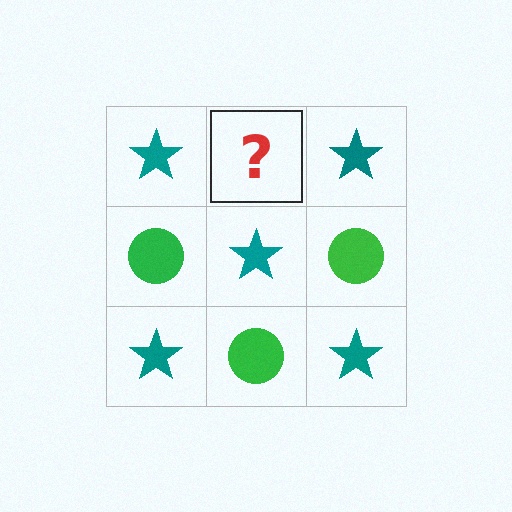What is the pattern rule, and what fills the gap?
The rule is that it alternates teal star and green circle in a checkerboard pattern. The gap should be filled with a green circle.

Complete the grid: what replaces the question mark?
The question mark should be replaced with a green circle.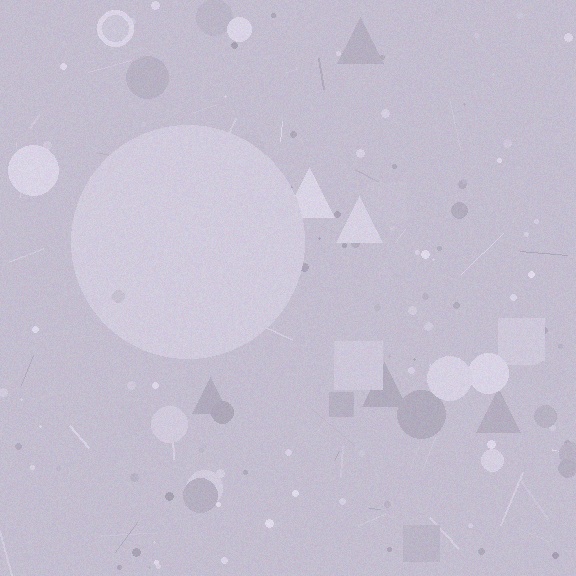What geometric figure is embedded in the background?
A circle is embedded in the background.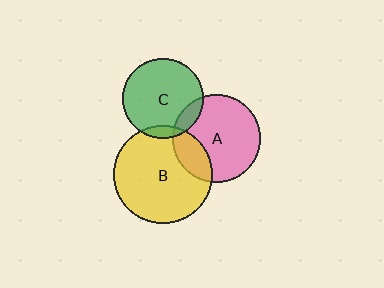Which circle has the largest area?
Circle B (yellow).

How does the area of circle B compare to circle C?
Approximately 1.5 times.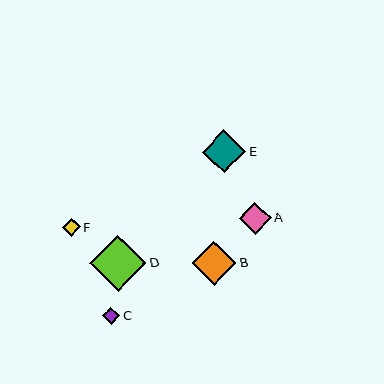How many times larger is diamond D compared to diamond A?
Diamond D is approximately 1.7 times the size of diamond A.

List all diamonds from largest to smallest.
From largest to smallest: D, B, E, A, F, C.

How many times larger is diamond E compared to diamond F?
Diamond E is approximately 2.4 times the size of diamond F.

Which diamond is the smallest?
Diamond C is the smallest with a size of approximately 17 pixels.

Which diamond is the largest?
Diamond D is the largest with a size of approximately 56 pixels.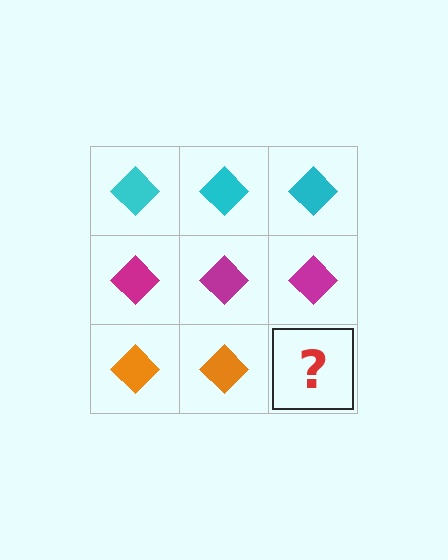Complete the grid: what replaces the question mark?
The question mark should be replaced with an orange diamond.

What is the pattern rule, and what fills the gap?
The rule is that each row has a consistent color. The gap should be filled with an orange diamond.